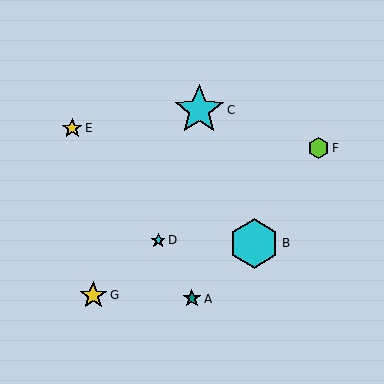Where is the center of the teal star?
The center of the teal star is at (192, 299).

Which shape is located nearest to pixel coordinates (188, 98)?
The cyan star (labeled C) at (199, 110) is nearest to that location.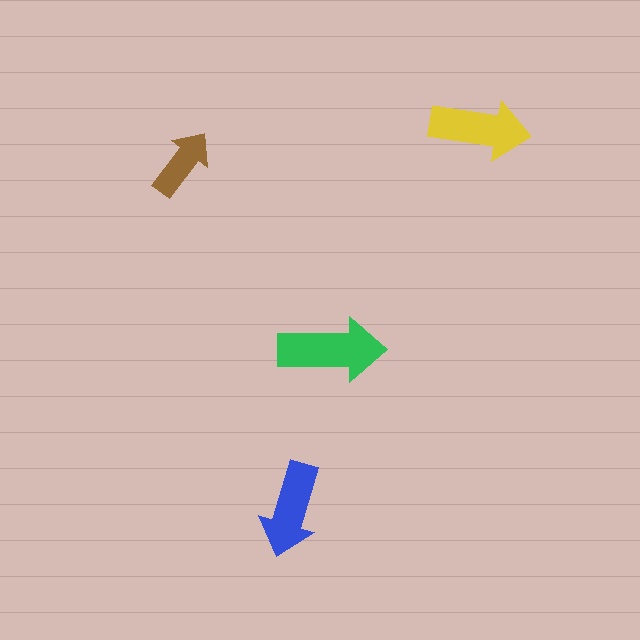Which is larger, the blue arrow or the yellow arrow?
The yellow one.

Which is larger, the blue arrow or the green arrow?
The green one.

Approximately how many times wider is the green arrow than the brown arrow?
About 1.5 times wider.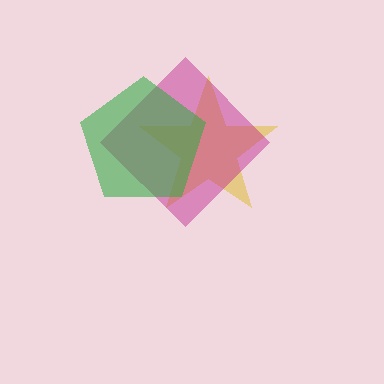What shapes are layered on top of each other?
The layered shapes are: a yellow star, a magenta diamond, a green pentagon.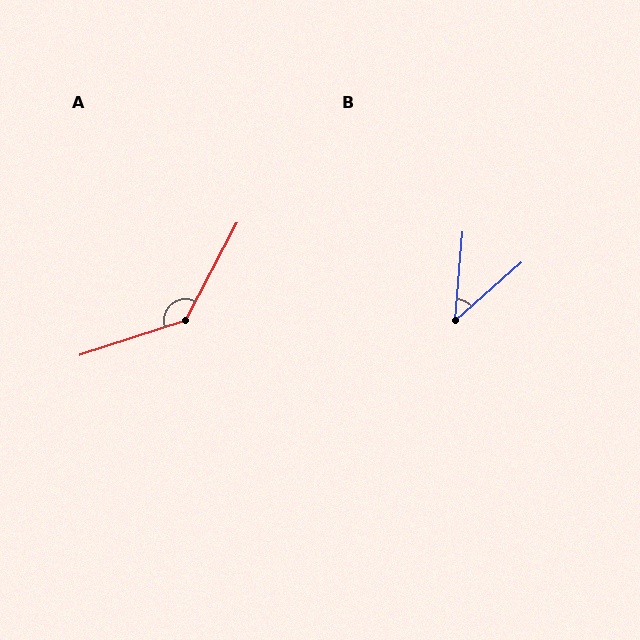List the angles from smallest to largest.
B (44°), A (136°).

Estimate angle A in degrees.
Approximately 136 degrees.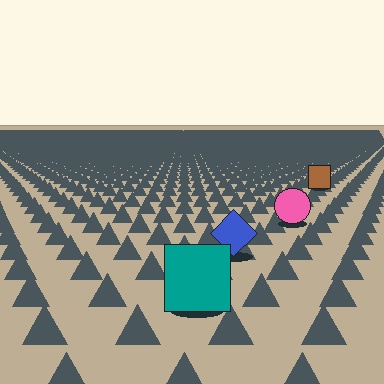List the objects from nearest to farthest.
From nearest to farthest: the teal square, the blue diamond, the pink circle, the brown square.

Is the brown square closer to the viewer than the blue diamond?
No. The blue diamond is closer — you can tell from the texture gradient: the ground texture is coarser near it.